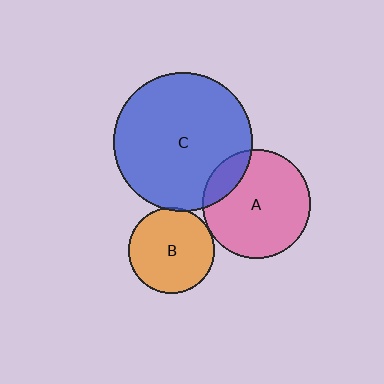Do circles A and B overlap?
Yes.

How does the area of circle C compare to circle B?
Approximately 2.6 times.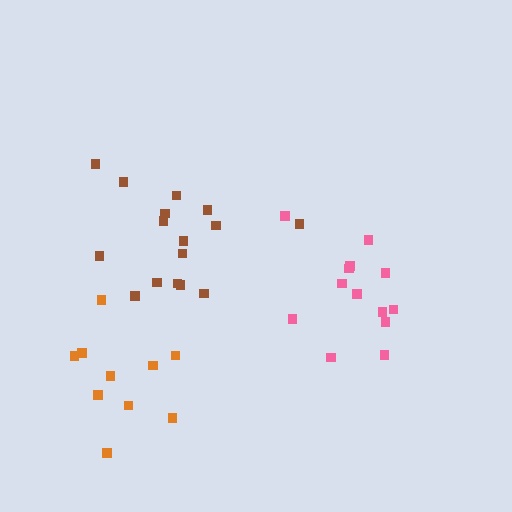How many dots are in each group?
Group 1: 13 dots, Group 2: 16 dots, Group 3: 10 dots (39 total).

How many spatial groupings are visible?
There are 3 spatial groupings.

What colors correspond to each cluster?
The clusters are colored: pink, brown, orange.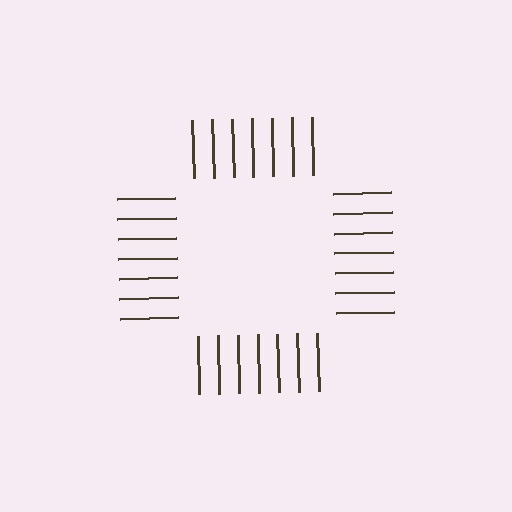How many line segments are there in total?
28 — 7 along each of the 4 edges.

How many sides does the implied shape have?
4 sides — the line-ends trace a square.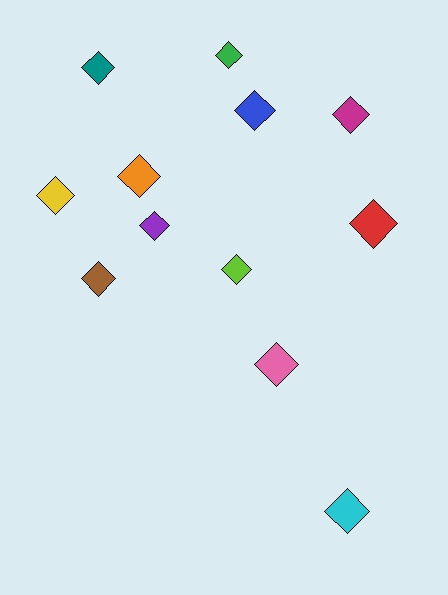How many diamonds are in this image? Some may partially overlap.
There are 12 diamonds.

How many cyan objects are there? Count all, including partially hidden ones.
There is 1 cyan object.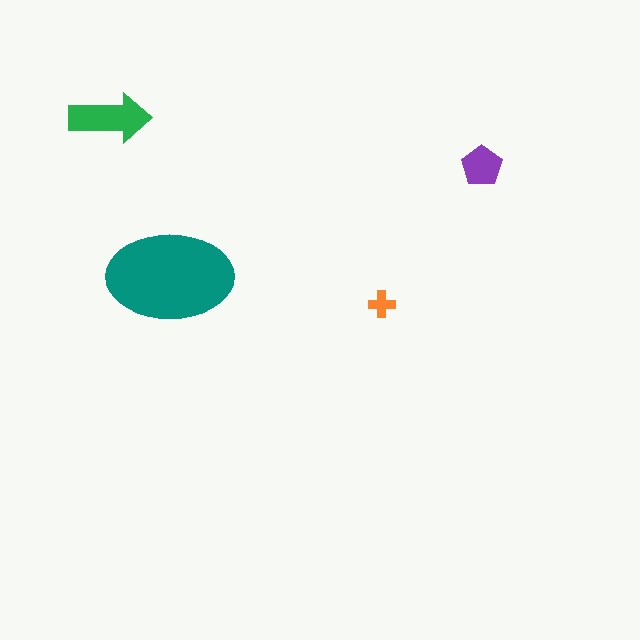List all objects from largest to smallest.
The teal ellipse, the green arrow, the purple pentagon, the orange cross.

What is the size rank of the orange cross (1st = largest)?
4th.